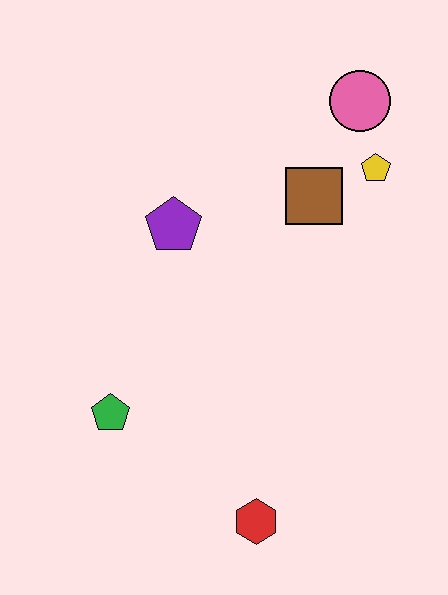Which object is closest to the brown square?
The yellow pentagon is closest to the brown square.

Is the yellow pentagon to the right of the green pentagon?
Yes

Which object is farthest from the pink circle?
The red hexagon is farthest from the pink circle.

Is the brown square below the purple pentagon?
No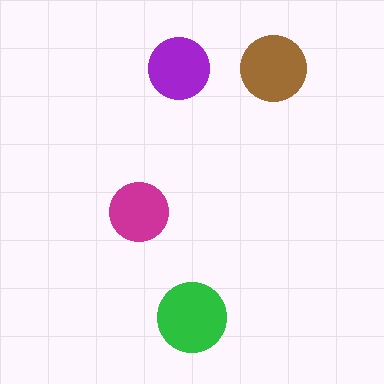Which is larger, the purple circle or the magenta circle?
The purple one.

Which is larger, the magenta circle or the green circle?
The green one.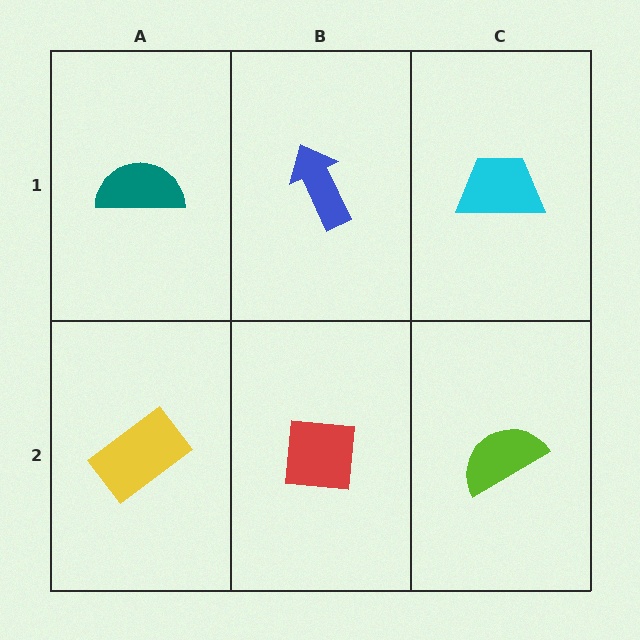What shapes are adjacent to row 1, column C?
A lime semicircle (row 2, column C), a blue arrow (row 1, column B).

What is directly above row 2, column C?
A cyan trapezoid.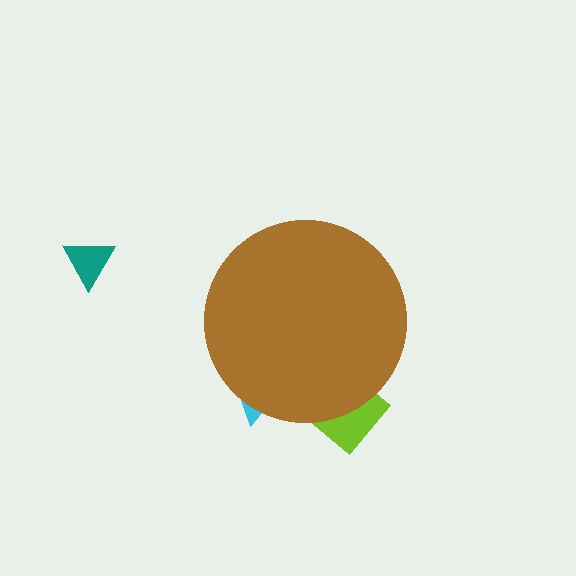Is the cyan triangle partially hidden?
Yes, the cyan triangle is partially hidden behind the brown circle.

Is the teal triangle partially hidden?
No, the teal triangle is fully visible.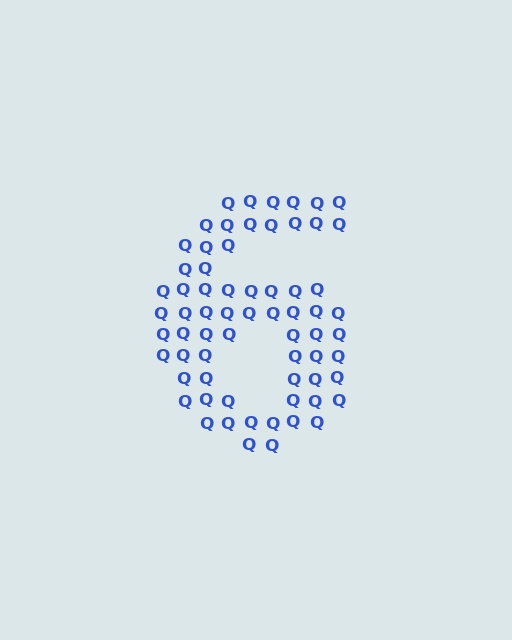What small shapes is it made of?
It is made of small letter Q's.